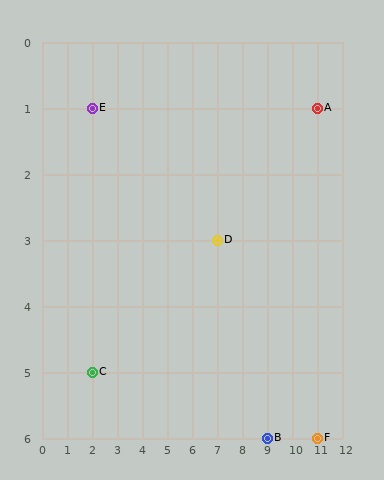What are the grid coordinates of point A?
Point A is at grid coordinates (11, 1).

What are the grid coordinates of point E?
Point E is at grid coordinates (2, 1).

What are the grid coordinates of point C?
Point C is at grid coordinates (2, 5).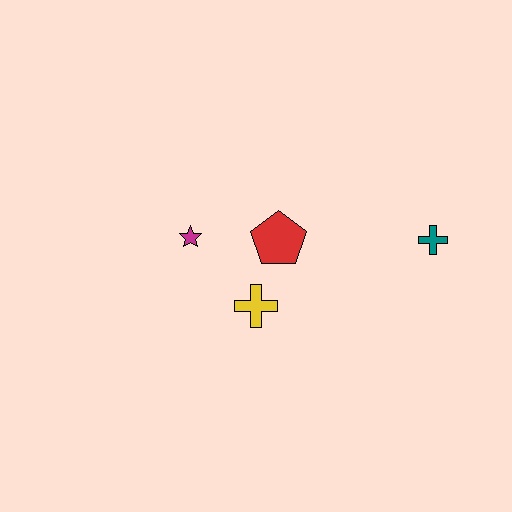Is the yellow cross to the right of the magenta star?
Yes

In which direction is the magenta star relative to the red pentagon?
The magenta star is to the left of the red pentagon.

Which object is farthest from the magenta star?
The teal cross is farthest from the magenta star.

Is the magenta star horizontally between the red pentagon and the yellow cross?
No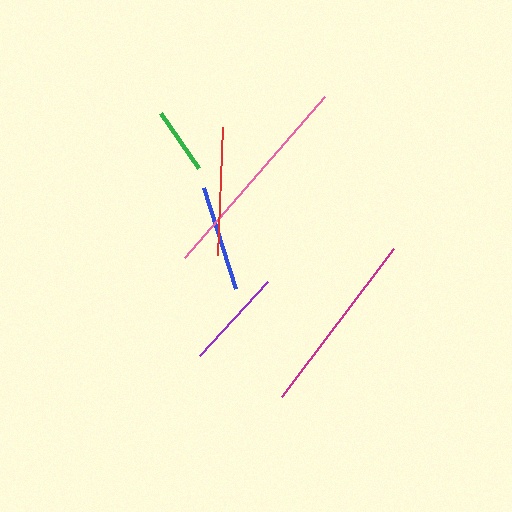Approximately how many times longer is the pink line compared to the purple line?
The pink line is approximately 2.1 times the length of the purple line.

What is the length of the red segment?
The red segment is approximately 128 pixels long.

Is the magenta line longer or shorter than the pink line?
The pink line is longer than the magenta line.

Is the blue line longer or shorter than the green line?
The blue line is longer than the green line.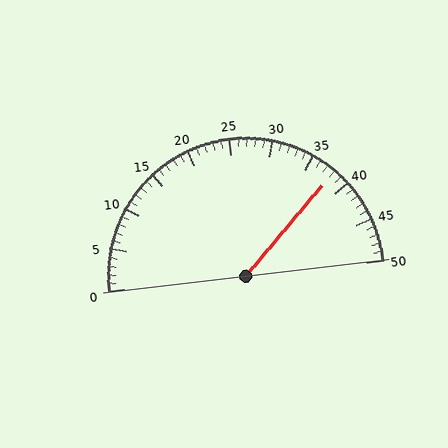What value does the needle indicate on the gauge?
The needle indicates approximately 38.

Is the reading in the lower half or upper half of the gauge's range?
The reading is in the upper half of the range (0 to 50).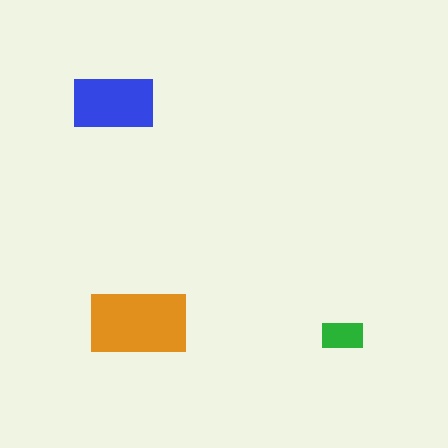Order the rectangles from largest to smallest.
the orange one, the blue one, the green one.